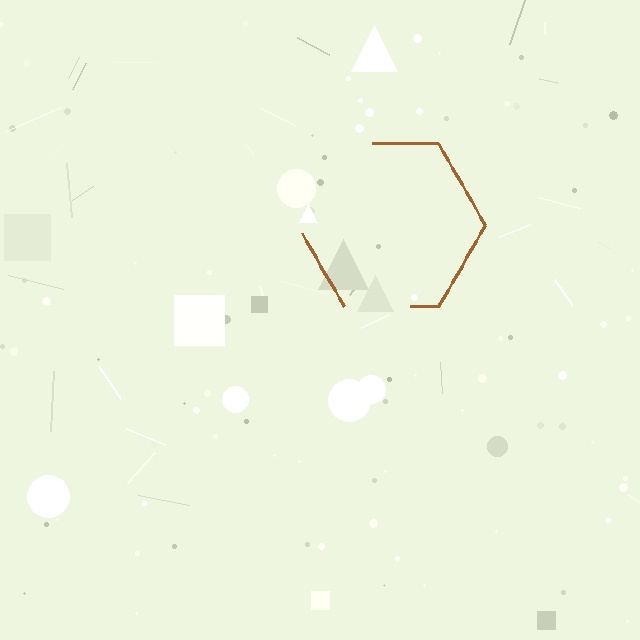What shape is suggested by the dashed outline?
The dashed outline suggests a hexagon.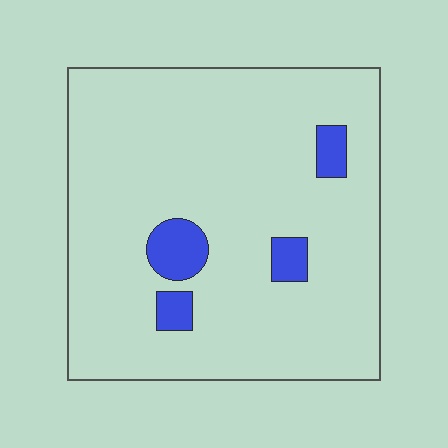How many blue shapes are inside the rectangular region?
4.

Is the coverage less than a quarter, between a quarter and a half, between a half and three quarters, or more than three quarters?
Less than a quarter.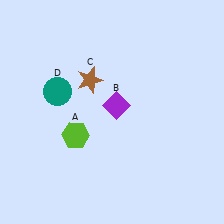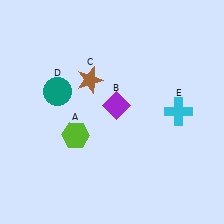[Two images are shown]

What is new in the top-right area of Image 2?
A cyan cross (E) was added in the top-right area of Image 2.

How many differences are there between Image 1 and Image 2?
There is 1 difference between the two images.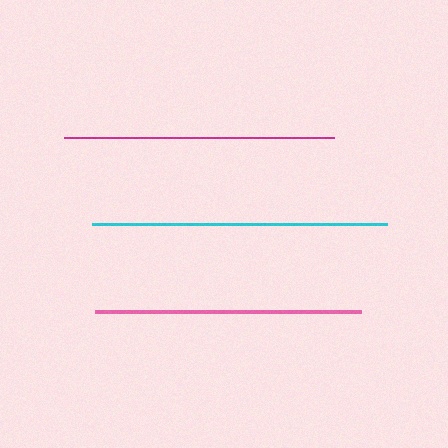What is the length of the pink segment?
The pink segment is approximately 265 pixels long.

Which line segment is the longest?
The cyan line is the longest at approximately 295 pixels.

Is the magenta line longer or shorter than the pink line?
The magenta line is longer than the pink line.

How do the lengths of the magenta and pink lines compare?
The magenta and pink lines are approximately the same length.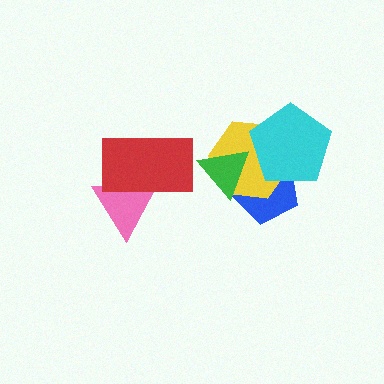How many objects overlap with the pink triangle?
1 object overlaps with the pink triangle.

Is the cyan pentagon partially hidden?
No, no other shape covers it.